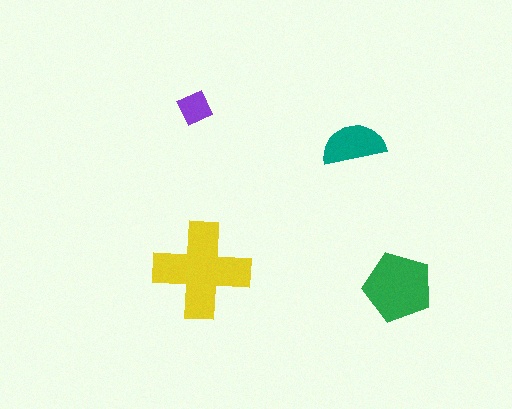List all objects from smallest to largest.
The purple diamond, the teal semicircle, the green pentagon, the yellow cross.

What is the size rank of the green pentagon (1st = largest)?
2nd.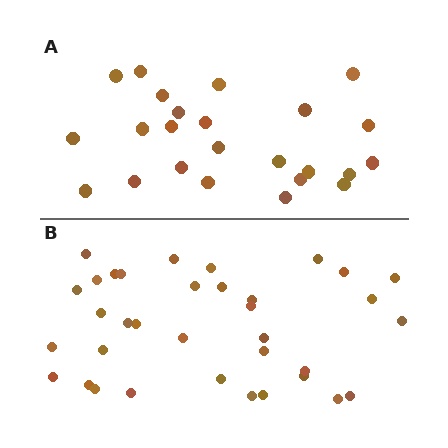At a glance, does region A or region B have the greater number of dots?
Region B (the bottom region) has more dots.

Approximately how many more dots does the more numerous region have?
Region B has roughly 12 or so more dots than region A.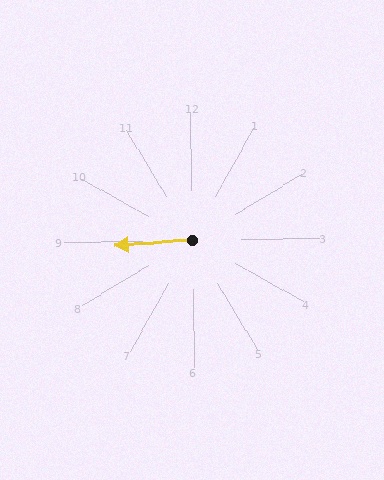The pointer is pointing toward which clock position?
Roughly 9 o'clock.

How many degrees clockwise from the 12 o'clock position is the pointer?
Approximately 267 degrees.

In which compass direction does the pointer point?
West.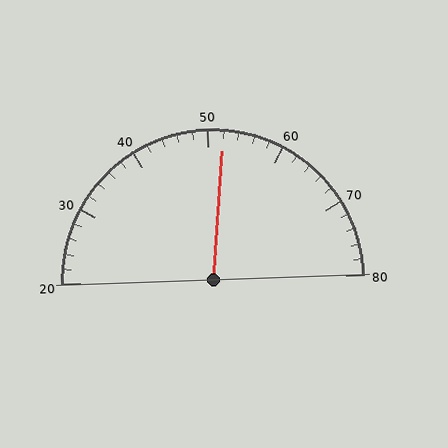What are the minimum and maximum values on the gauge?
The gauge ranges from 20 to 80.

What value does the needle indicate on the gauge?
The needle indicates approximately 52.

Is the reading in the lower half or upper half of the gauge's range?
The reading is in the upper half of the range (20 to 80).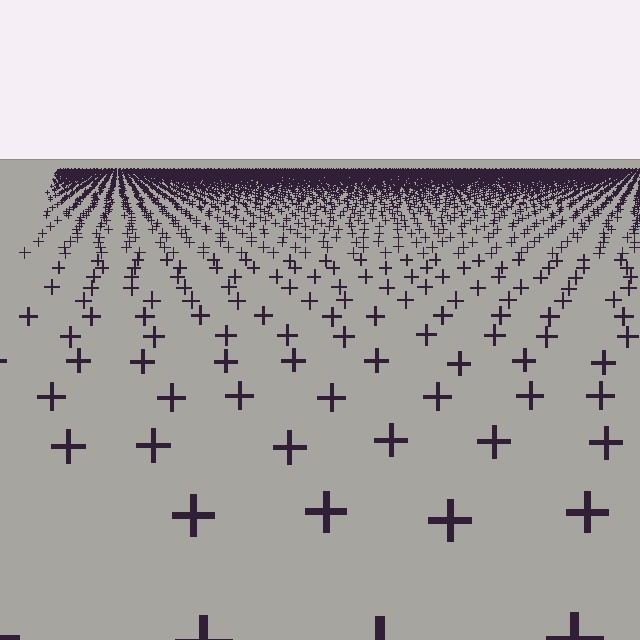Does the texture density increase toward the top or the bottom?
Density increases toward the top.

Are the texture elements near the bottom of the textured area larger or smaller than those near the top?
Larger. Near the bottom, elements are closer to the viewer and appear at a bigger on-screen size.